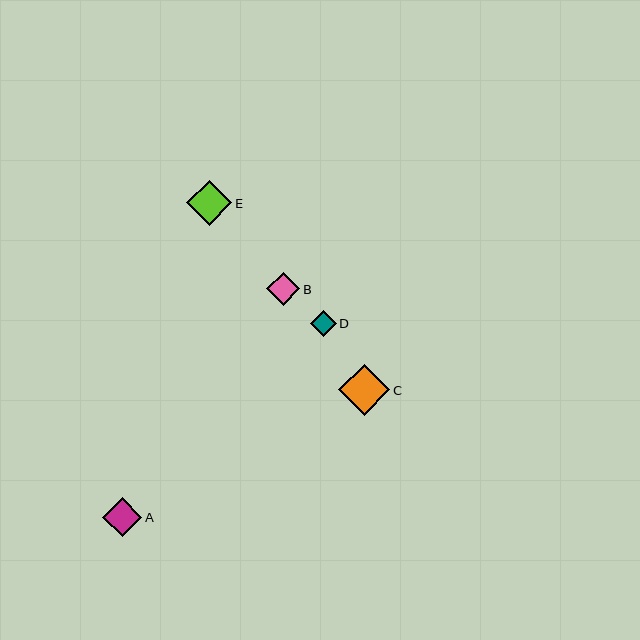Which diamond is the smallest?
Diamond D is the smallest with a size of approximately 26 pixels.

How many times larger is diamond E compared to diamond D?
Diamond E is approximately 1.7 times the size of diamond D.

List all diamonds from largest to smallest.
From largest to smallest: C, E, A, B, D.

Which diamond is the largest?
Diamond C is the largest with a size of approximately 51 pixels.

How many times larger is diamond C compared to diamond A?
Diamond C is approximately 1.3 times the size of diamond A.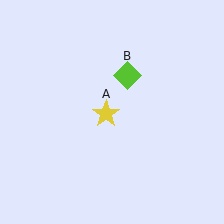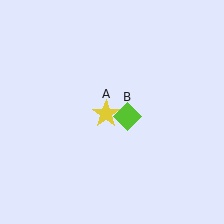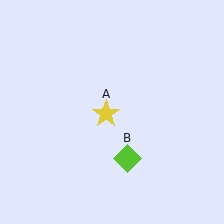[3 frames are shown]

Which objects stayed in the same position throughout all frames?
Yellow star (object A) remained stationary.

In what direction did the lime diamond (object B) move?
The lime diamond (object B) moved down.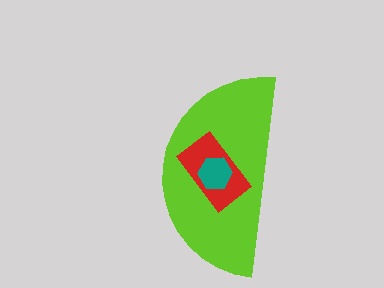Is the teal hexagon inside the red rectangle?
Yes.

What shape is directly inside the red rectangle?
The teal hexagon.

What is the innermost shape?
The teal hexagon.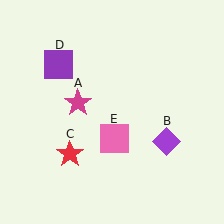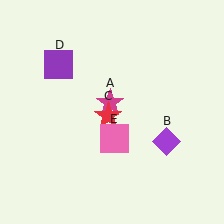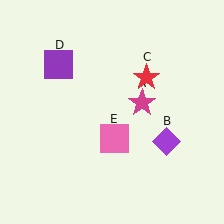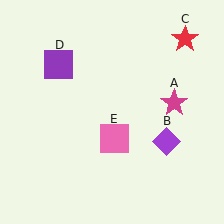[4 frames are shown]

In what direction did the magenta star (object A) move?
The magenta star (object A) moved right.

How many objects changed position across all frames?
2 objects changed position: magenta star (object A), red star (object C).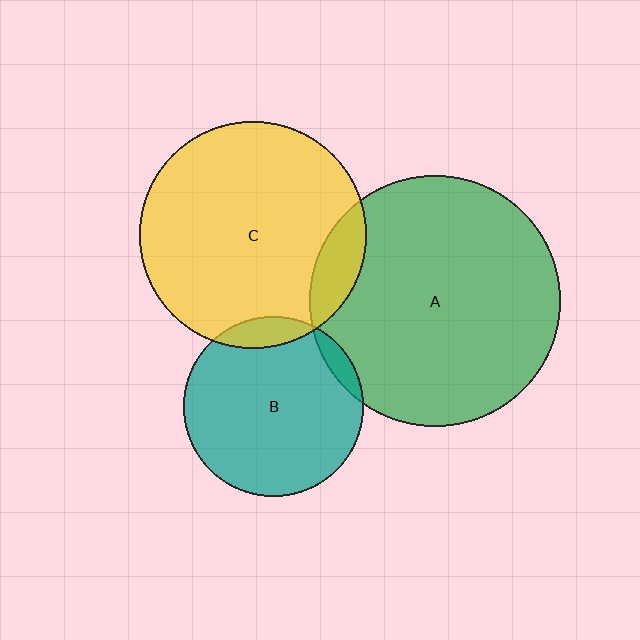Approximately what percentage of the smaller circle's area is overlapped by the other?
Approximately 5%.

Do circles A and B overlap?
Yes.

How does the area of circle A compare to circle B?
Approximately 1.9 times.